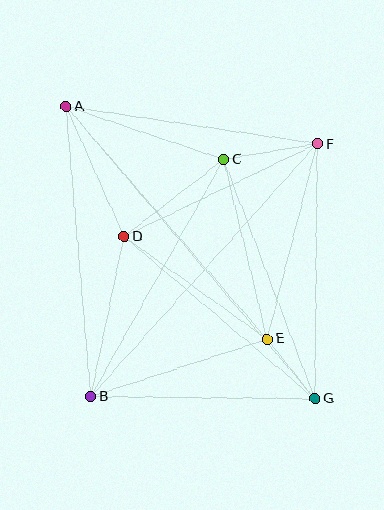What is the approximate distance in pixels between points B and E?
The distance between B and E is approximately 185 pixels.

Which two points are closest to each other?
Points E and G are closest to each other.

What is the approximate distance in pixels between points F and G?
The distance between F and G is approximately 255 pixels.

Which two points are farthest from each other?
Points A and G are farthest from each other.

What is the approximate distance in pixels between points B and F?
The distance between B and F is approximately 339 pixels.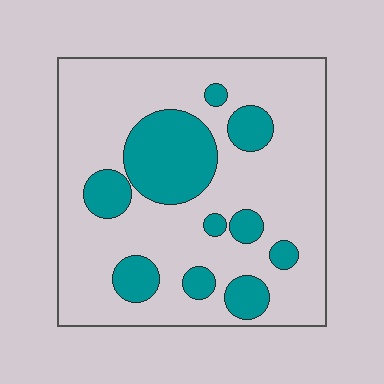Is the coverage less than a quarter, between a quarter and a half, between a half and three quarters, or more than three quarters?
Less than a quarter.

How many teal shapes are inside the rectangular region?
10.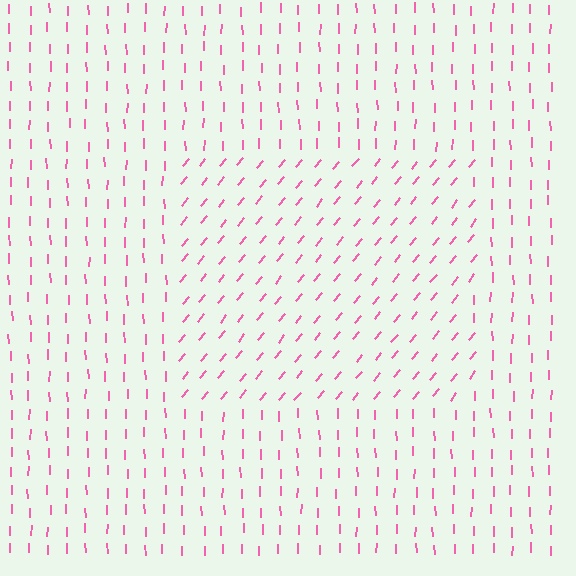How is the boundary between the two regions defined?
The boundary is defined purely by a change in line orientation (approximately 40 degrees difference). All lines are the same color and thickness.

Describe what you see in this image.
The image is filled with small pink line segments. A rectangle region in the image has lines oriented differently from the surrounding lines, creating a visible texture boundary.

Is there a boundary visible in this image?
Yes, there is a texture boundary formed by a change in line orientation.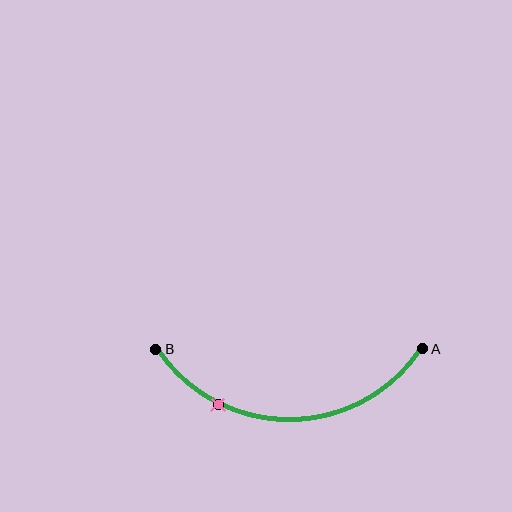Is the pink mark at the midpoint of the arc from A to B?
No. The pink mark lies on the arc but is closer to endpoint B. The arc midpoint would be at the point on the curve equidistant along the arc from both A and B.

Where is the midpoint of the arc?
The arc midpoint is the point on the curve farthest from the straight line joining A and B. It sits below that line.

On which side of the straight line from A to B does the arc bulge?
The arc bulges below the straight line connecting A and B.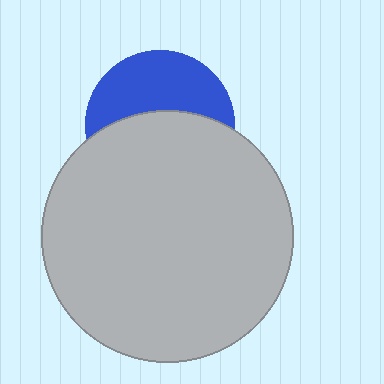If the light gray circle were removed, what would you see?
You would see the complete blue circle.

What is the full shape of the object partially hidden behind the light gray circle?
The partially hidden object is a blue circle.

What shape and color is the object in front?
The object in front is a light gray circle.